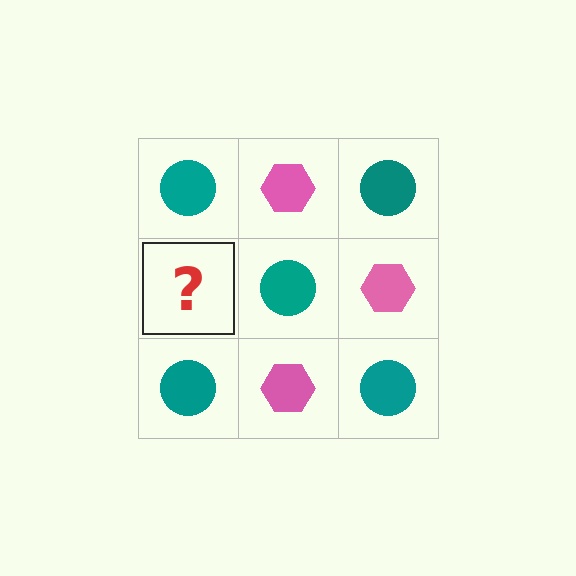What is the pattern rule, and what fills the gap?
The rule is that it alternates teal circle and pink hexagon in a checkerboard pattern. The gap should be filled with a pink hexagon.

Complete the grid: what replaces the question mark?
The question mark should be replaced with a pink hexagon.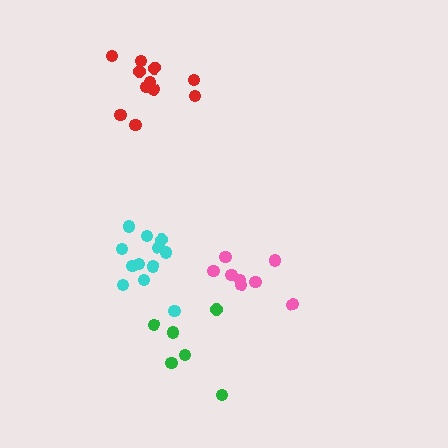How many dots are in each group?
Group 1: 12 dots, Group 2: 11 dots, Group 3: 6 dots, Group 4: 8 dots (37 total).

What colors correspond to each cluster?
The clusters are colored: cyan, red, green, pink.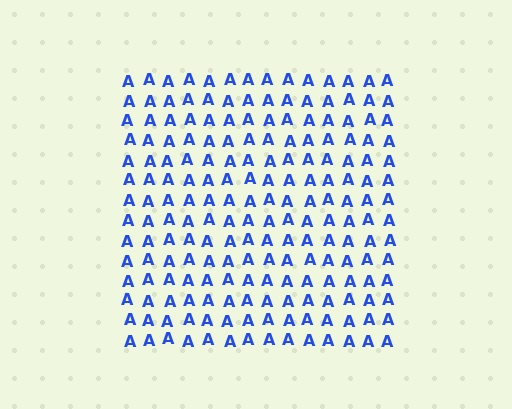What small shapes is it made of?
It is made of small letter A's.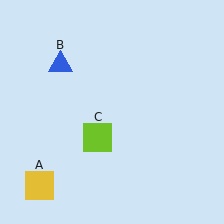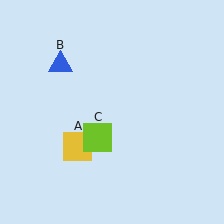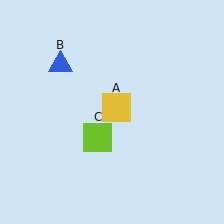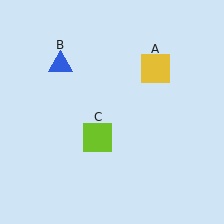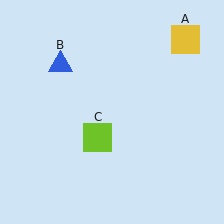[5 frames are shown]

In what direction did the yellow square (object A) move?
The yellow square (object A) moved up and to the right.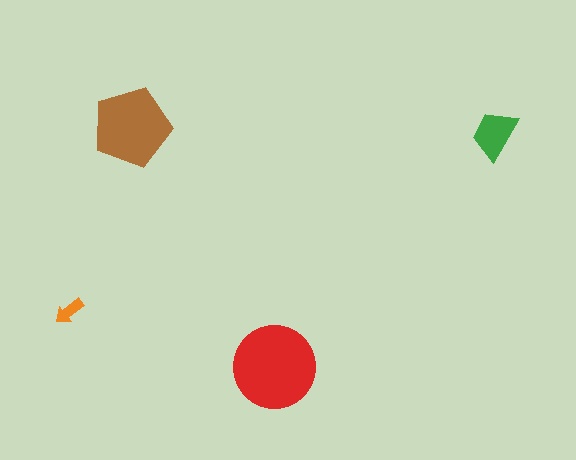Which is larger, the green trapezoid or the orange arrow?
The green trapezoid.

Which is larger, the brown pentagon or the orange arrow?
The brown pentagon.